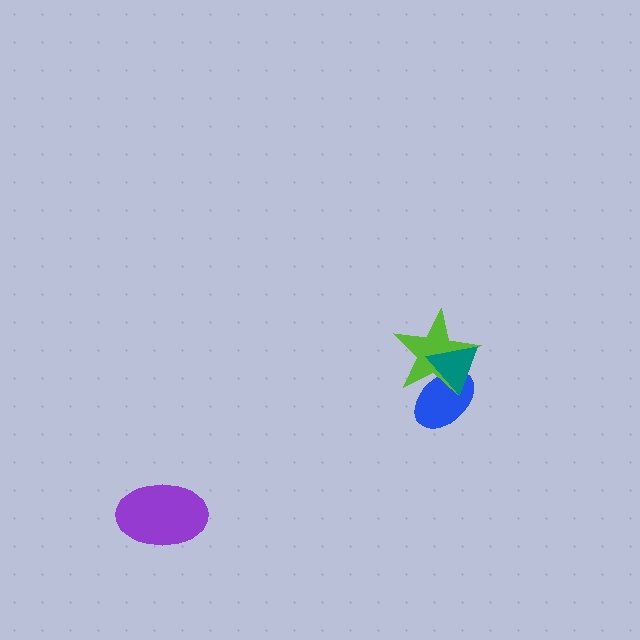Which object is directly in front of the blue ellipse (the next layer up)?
The lime star is directly in front of the blue ellipse.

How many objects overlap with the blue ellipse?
2 objects overlap with the blue ellipse.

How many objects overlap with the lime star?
2 objects overlap with the lime star.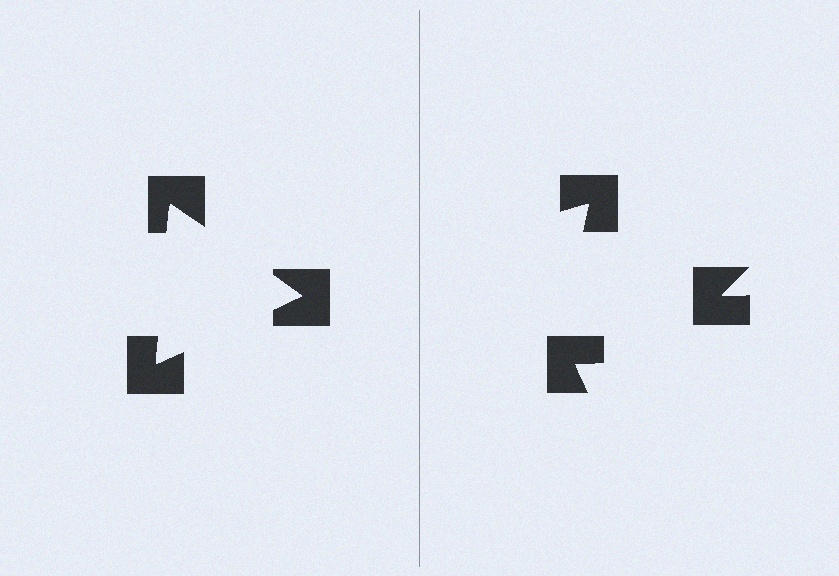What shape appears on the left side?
An illusory triangle.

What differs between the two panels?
The notched squares are positioned identically on both sides; only the wedge orientations differ. On the left they align to a triangle; on the right they are misaligned.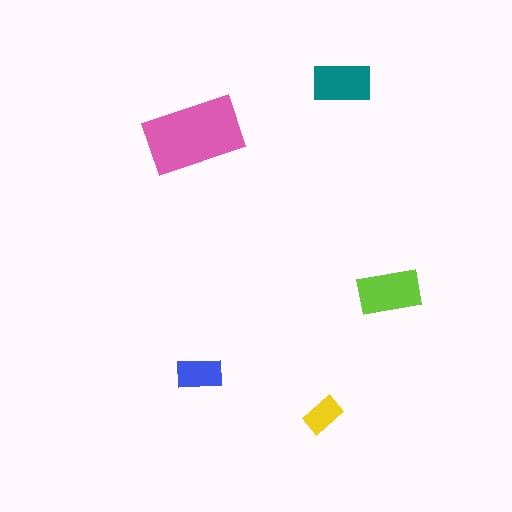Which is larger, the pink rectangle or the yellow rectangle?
The pink one.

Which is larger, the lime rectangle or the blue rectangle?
The lime one.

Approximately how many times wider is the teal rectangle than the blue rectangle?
About 1.5 times wider.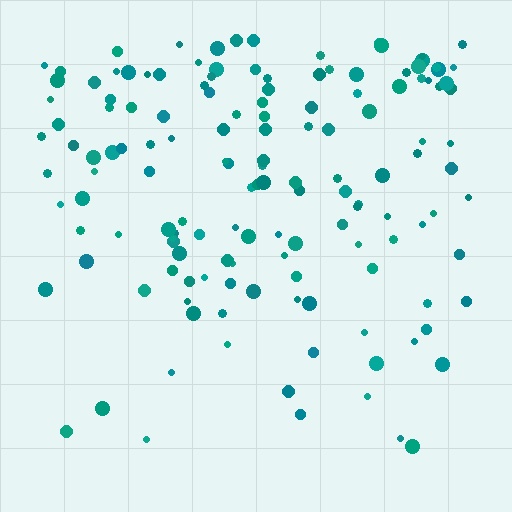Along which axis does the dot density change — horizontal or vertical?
Vertical.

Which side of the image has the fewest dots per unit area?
The bottom.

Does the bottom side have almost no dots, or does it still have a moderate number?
Still a moderate number, just noticeably fewer than the top.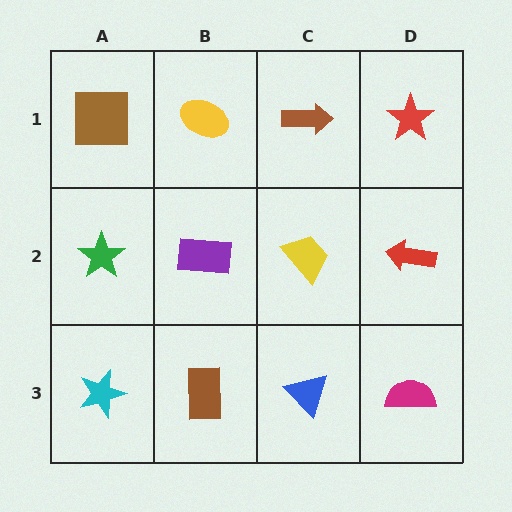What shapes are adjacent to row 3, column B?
A purple rectangle (row 2, column B), a cyan star (row 3, column A), a blue triangle (row 3, column C).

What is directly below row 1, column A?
A green star.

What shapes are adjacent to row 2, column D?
A red star (row 1, column D), a magenta semicircle (row 3, column D), a yellow trapezoid (row 2, column C).